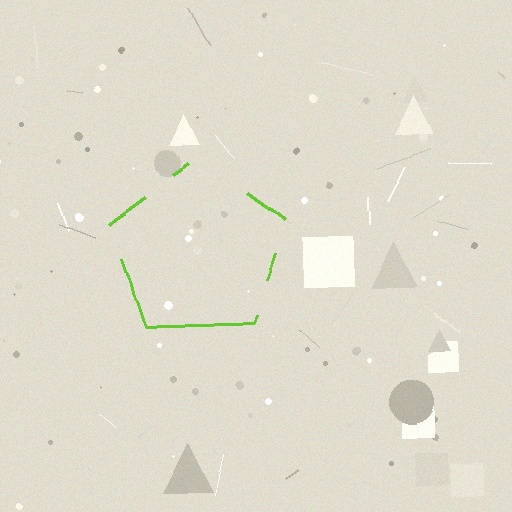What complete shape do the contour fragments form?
The contour fragments form a pentagon.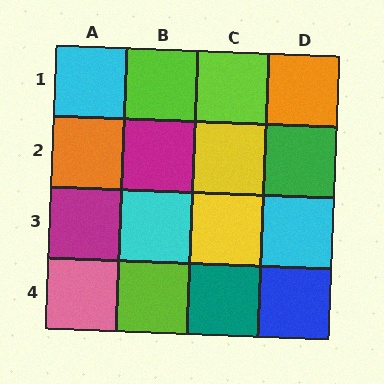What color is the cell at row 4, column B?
Lime.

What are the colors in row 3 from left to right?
Magenta, cyan, yellow, cyan.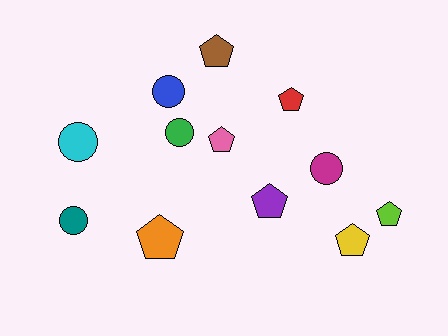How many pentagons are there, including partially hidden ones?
There are 7 pentagons.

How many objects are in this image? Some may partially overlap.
There are 12 objects.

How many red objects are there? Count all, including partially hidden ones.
There is 1 red object.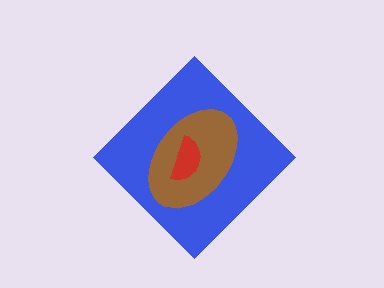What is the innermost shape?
The red semicircle.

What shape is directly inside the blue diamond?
The brown ellipse.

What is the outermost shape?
The blue diamond.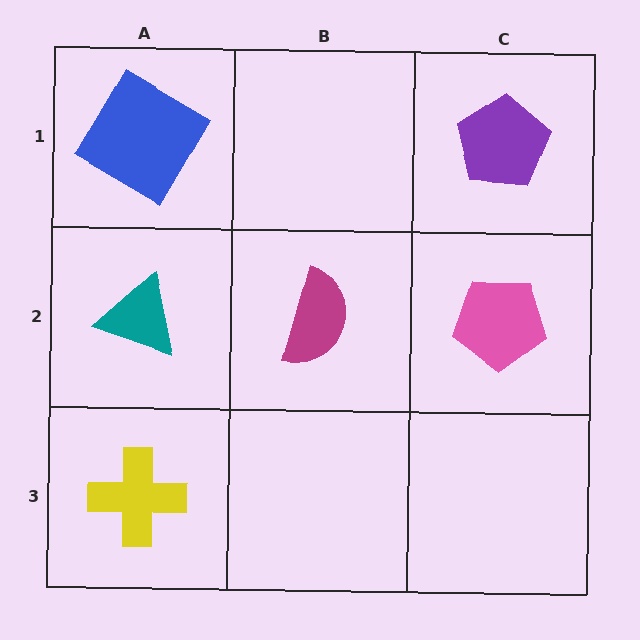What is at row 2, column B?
A magenta semicircle.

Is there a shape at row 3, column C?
No, that cell is empty.